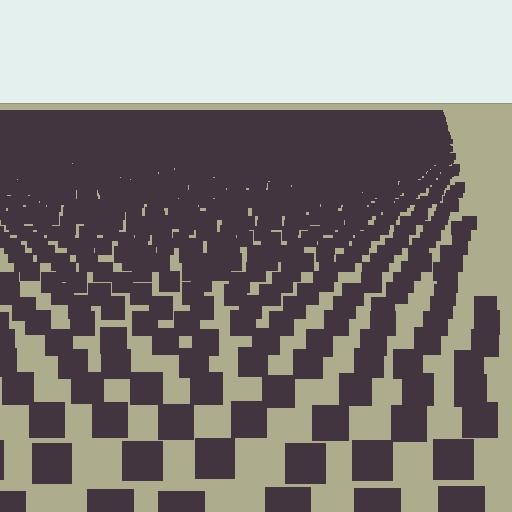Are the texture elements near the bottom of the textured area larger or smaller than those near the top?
Larger. Near the bottom, elements are closer to the viewer and appear at a bigger on-screen size.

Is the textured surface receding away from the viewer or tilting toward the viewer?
The surface is receding away from the viewer. Texture elements get smaller and denser toward the top.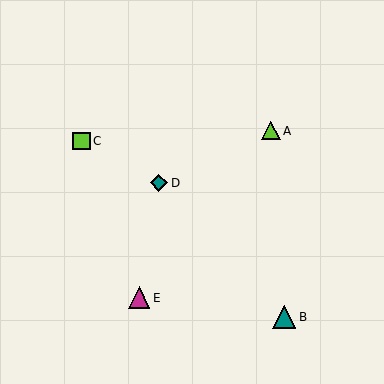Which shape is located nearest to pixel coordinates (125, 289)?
The magenta triangle (labeled E) at (139, 298) is nearest to that location.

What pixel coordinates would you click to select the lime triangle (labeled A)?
Click at (271, 131) to select the lime triangle A.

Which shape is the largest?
The teal triangle (labeled B) is the largest.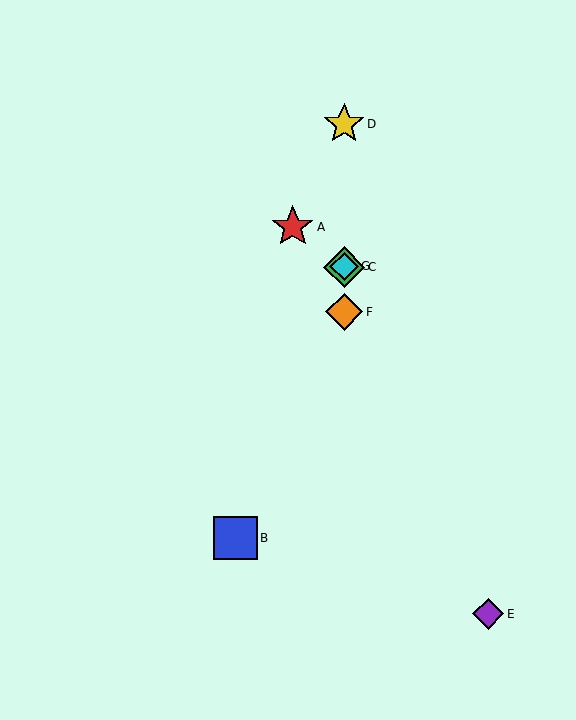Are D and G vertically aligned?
Yes, both are at x≈344.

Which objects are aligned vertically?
Objects C, D, F, G are aligned vertically.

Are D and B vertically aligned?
No, D is at x≈344 and B is at x≈236.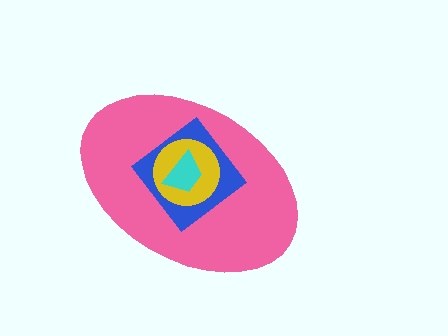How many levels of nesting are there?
4.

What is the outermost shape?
The pink ellipse.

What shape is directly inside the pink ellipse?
The blue diamond.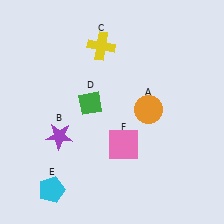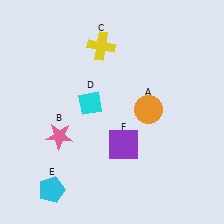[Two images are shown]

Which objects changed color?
B changed from purple to pink. D changed from green to cyan. F changed from pink to purple.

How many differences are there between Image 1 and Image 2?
There are 3 differences between the two images.